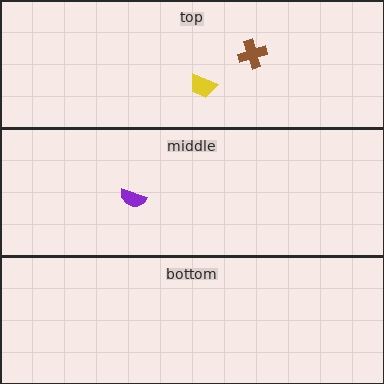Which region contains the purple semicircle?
The middle region.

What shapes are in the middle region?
The purple semicircle.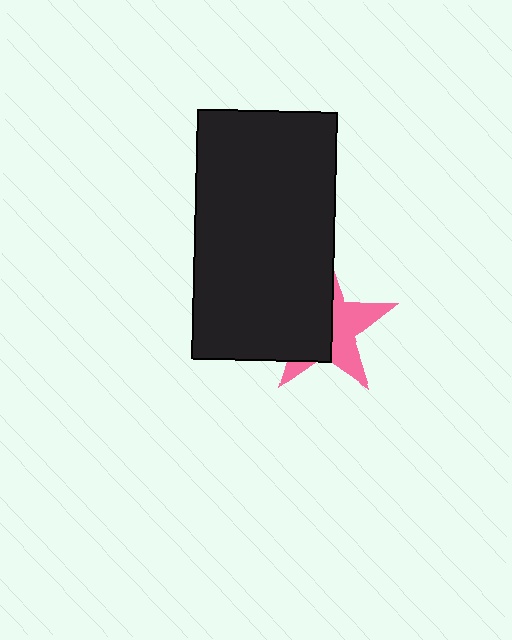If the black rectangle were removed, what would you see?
You would see the complete pink star.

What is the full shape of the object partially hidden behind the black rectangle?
The partially hidden object is a pink star.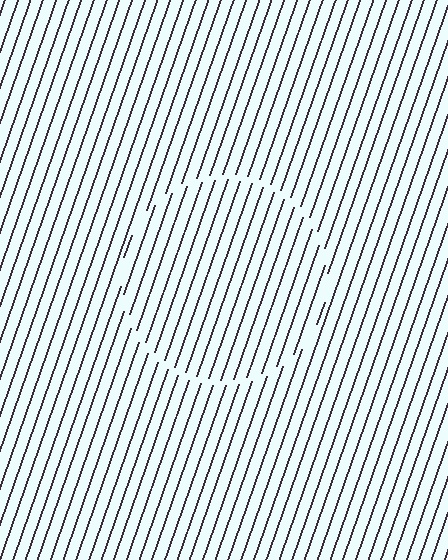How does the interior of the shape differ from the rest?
The interior of the shape contains the same grating, shifted by half a period — the contour is defined by the phase discontinuity where line-ends from the inner and outer gratings abut.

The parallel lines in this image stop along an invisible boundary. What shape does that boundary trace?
An illusory circle. The interior of the shape contains the same grating, shifted by half a period — the contour is defined by the phase discontinuity where line-ends from the inner and outer gratings abut.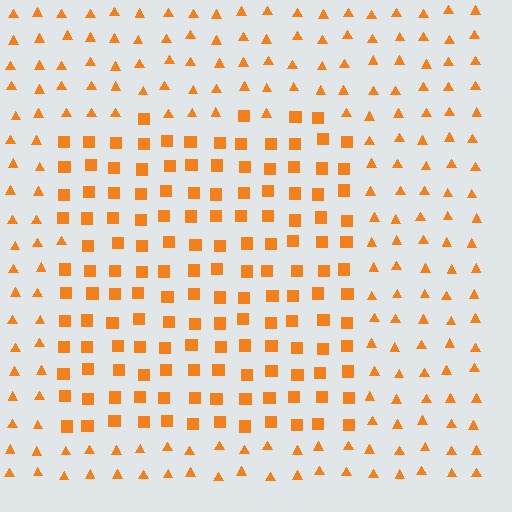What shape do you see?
I see a rectangle.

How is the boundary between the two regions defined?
The boundary is defined by a change in element shape: squares inside vs. triangles outside. All elements share the same color and spacing.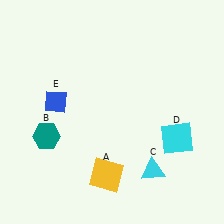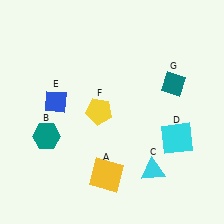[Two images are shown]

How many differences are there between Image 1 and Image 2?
There are 2 differences between the two images.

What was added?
A yellow pentagon (F), a teal diamond (G) were added in Image 2.